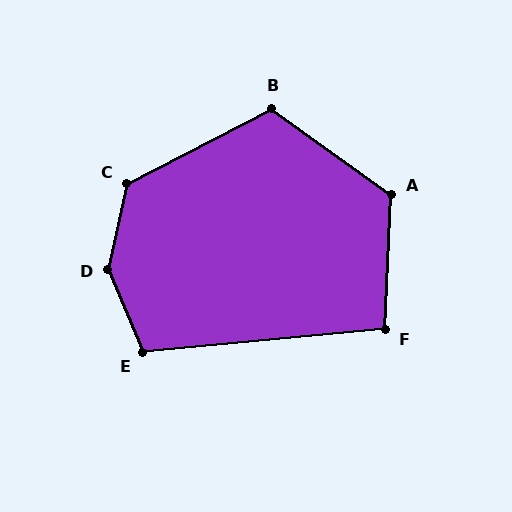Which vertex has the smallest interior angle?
F, at approximately 98 degrees.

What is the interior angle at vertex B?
Approximately 117 degrees (obtuse).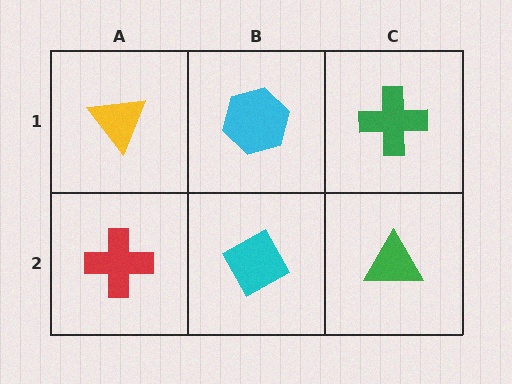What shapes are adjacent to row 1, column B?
A cyan diamond (row 2, column B), a yellow triangle (row 1, column A), a green cross (row 1, column C).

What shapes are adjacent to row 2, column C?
A green cross (row 1, column C), a cyan diamond (row 2, column B).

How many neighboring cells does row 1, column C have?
2.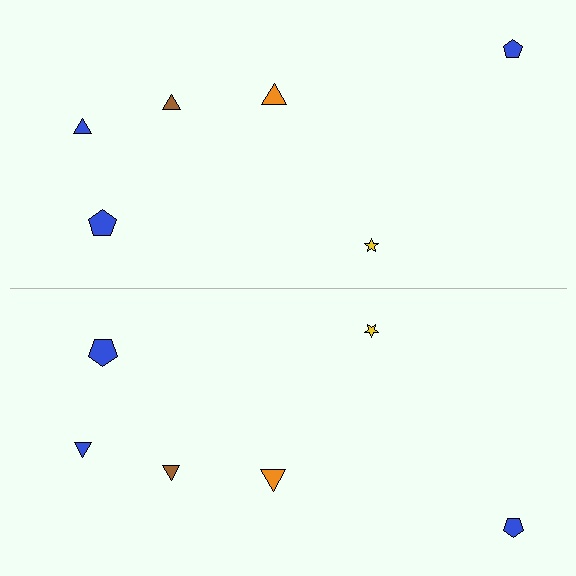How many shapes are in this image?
There are 12 shapes in this image.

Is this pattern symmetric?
Yes, this pattern has bilateral (reflection) symmetry.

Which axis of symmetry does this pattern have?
The pattern has a horizontal axis of symmetry running through the center of the image.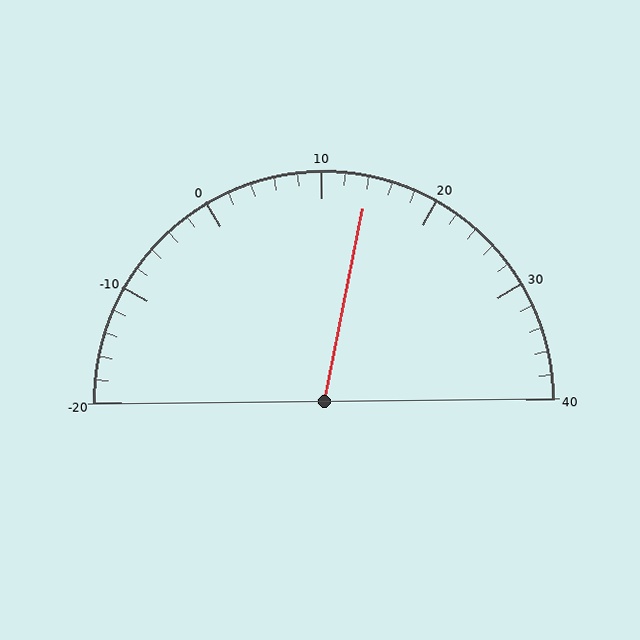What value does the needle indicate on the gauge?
The needle indicates approximately 14.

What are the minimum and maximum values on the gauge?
The gauge ranges from -20 to 40.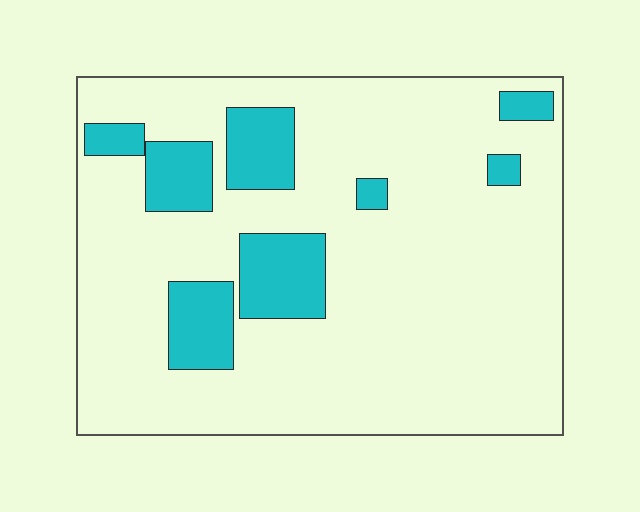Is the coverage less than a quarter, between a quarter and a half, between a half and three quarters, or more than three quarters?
Less than a quarter.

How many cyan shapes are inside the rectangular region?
8.